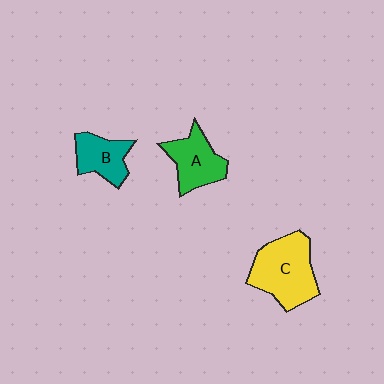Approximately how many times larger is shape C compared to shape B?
Approximately 1.7 times.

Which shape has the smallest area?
Shape B (teal).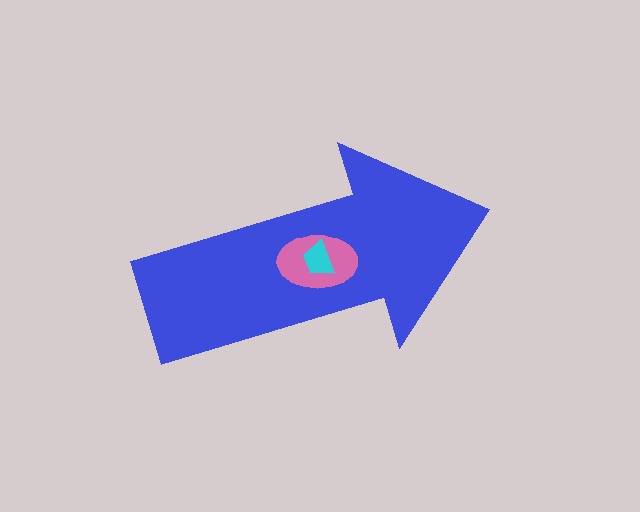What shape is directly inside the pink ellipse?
The cyan trapezoid.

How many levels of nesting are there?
3.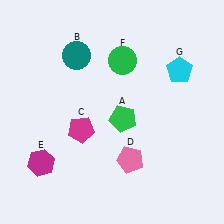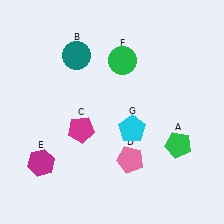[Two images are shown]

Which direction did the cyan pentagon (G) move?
The cyan pentagon (G) moved down.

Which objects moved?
The objects that moved are: the green pentagon (A), the cyan pentagon (G).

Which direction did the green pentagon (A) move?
The green pentagon (A) moved right.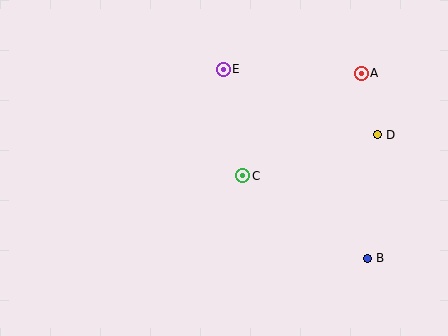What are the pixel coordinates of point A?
Point A is at (361, 73).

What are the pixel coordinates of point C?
Point C is at (243, 176).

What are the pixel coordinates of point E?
Point E is at (223, 69).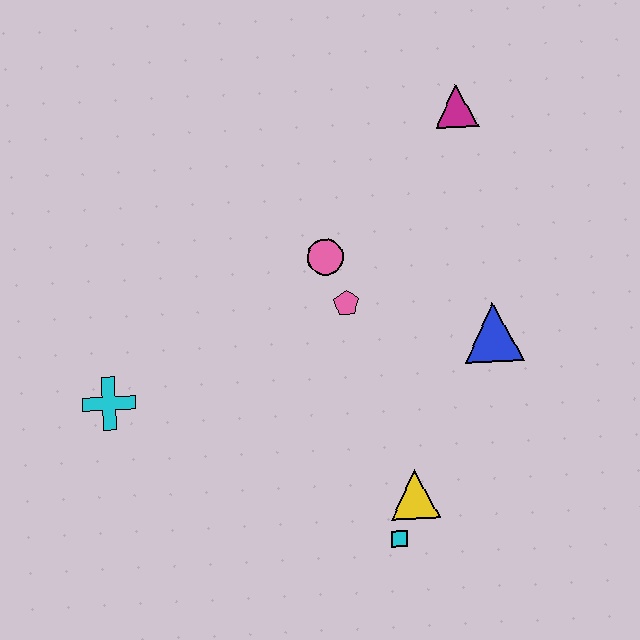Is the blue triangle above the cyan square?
Yes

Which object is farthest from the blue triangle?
The cyan cross is farthest from the blue triangle.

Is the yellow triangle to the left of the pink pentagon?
No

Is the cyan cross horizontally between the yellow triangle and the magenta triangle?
No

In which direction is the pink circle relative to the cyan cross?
The pink circle is to the right of the cyan cross.